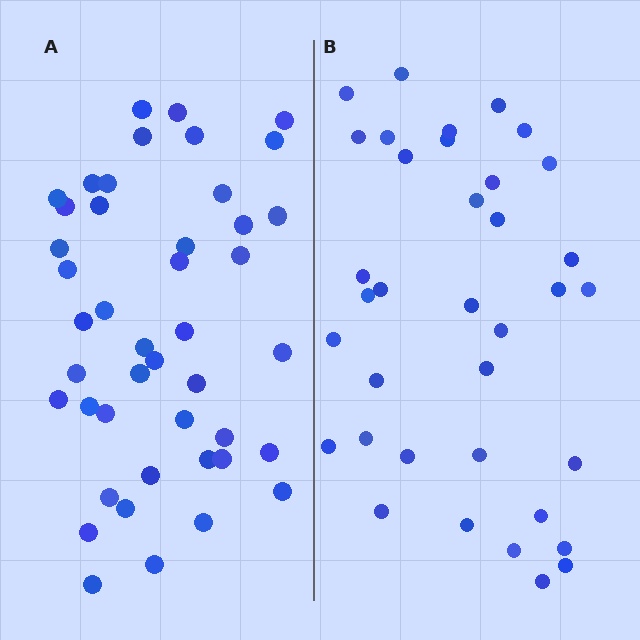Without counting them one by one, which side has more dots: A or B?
Region A (the left region) has more dots.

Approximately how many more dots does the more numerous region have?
Region A has roughly 8 or so more dots than region B.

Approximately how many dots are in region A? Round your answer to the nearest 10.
About 40 dots. (The exact count is 44, which rounds to 40.)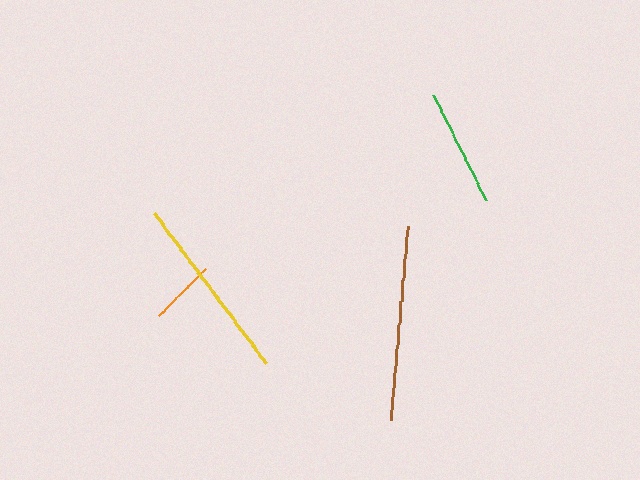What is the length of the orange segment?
The orange segment is approximately 66 pixels long.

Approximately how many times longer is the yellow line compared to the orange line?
The yellow line is approximately 2.8 times the length of the orange line.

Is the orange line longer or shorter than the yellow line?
The yellow line is longer than the orange line.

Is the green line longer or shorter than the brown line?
The brown line is longer than the green line.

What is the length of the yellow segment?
The yellow segment is approximately 187 pixels long.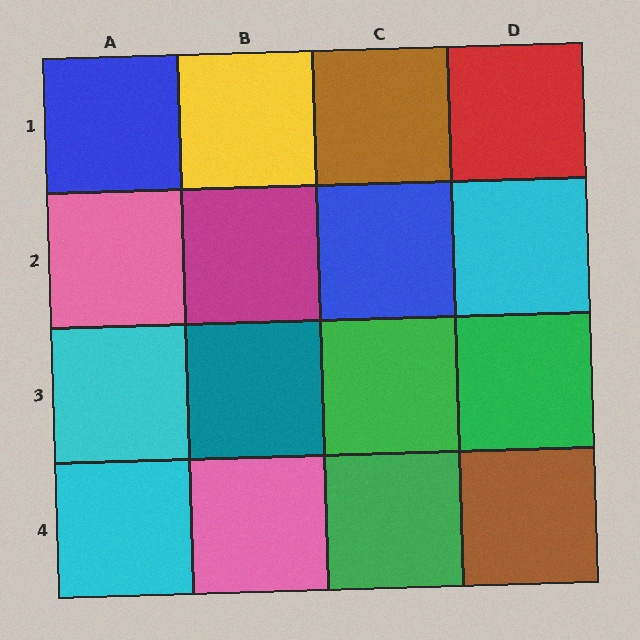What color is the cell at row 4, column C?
Green.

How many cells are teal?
1 cell is teal.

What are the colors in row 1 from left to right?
Blue, yellow, brown, red.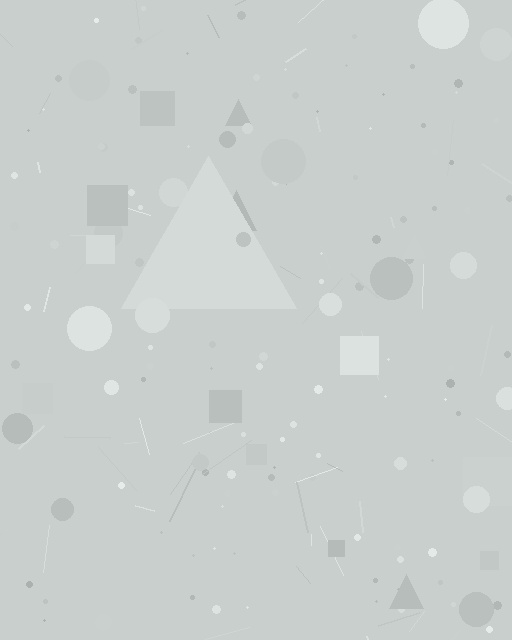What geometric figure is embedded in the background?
A triangle is embedded in the background.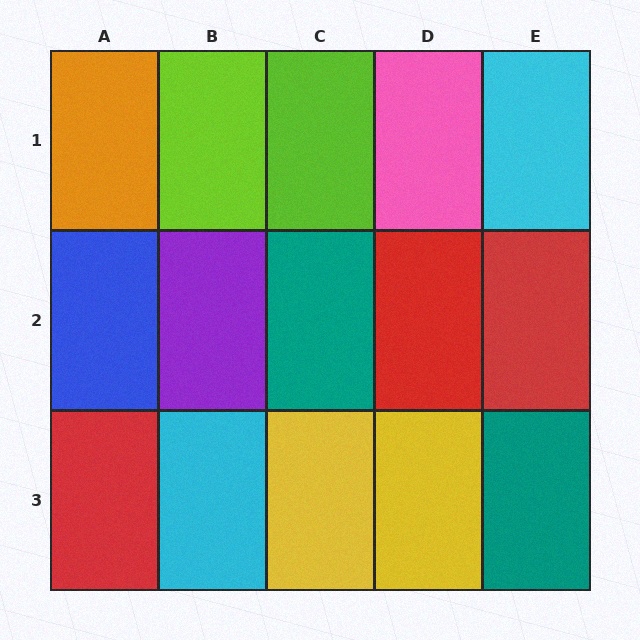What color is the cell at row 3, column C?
Yellow.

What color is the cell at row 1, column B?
Lime.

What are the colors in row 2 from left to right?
Blue, purple, teal, red, red.